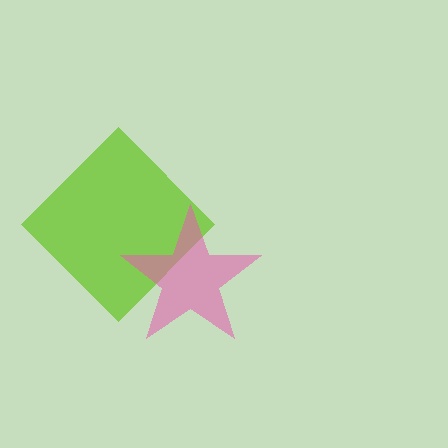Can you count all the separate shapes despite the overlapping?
Yes, there are 2 separate shapes.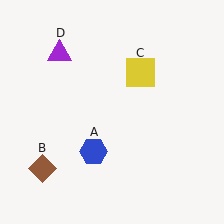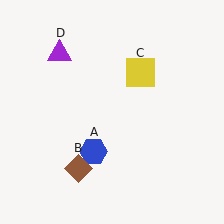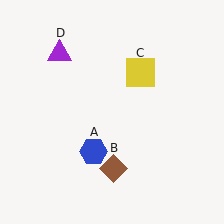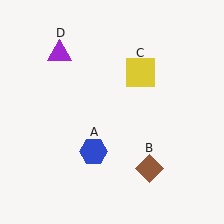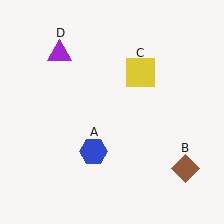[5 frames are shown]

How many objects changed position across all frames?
1 object changed position: brown diamond (object B).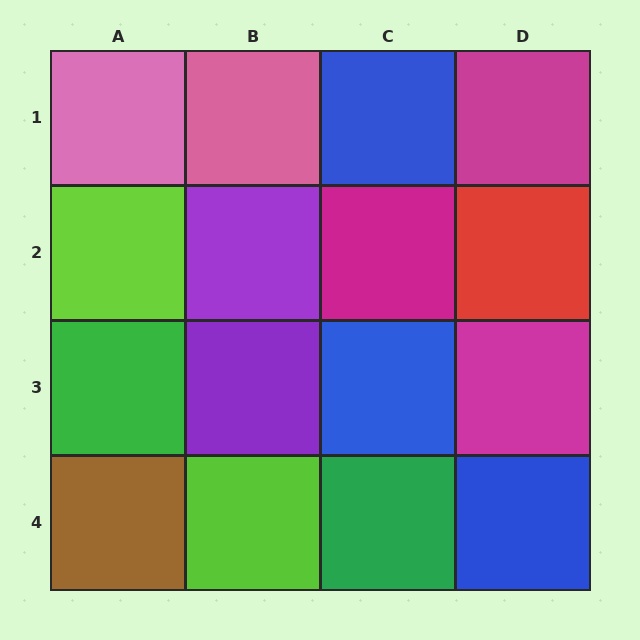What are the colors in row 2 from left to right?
Lime, purple, magenta, red.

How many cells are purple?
2 cells are purple.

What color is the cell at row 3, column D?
Magenta.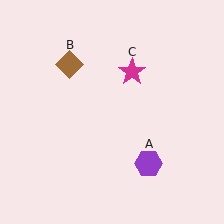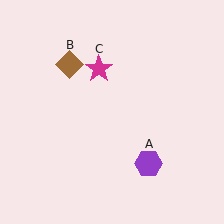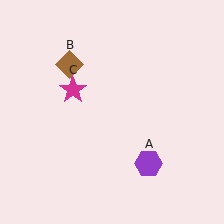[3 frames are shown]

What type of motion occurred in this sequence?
The magenta star (object C) rotated counterclockwise around the center of the scene.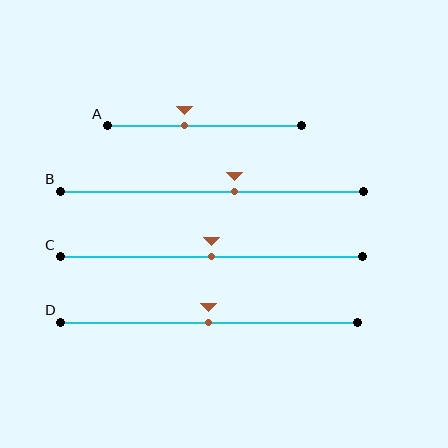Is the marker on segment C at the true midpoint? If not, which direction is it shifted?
Yes, the marker on segment C is at the true midpoint.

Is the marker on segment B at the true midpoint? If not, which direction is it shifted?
No, the marker on segment B is shifted to the right by about 7% of the segment length.